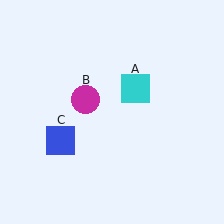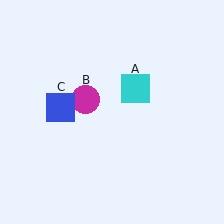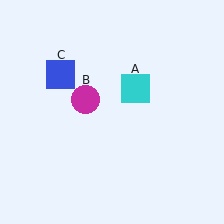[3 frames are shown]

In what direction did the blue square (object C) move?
The blue square (object C) moved up.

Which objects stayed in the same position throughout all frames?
Cyan square (object A) and magenta circle (object B) remained stationary.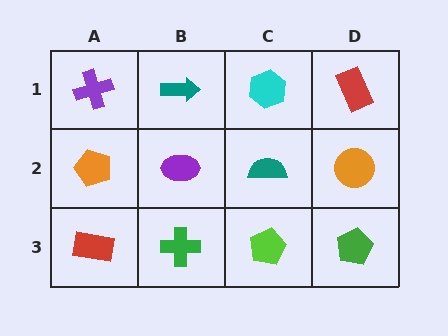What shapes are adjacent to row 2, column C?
A cyan hexagon (row 1, column C), a lime pentagon (row 3, column C), a purple ellipse (row 2, column B), an orange circle (row 2, column D).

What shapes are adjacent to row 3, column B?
A purple ellipse (row 2, column B), a red rectangle (row 3, column A), a lime pentagon (row 3, column C).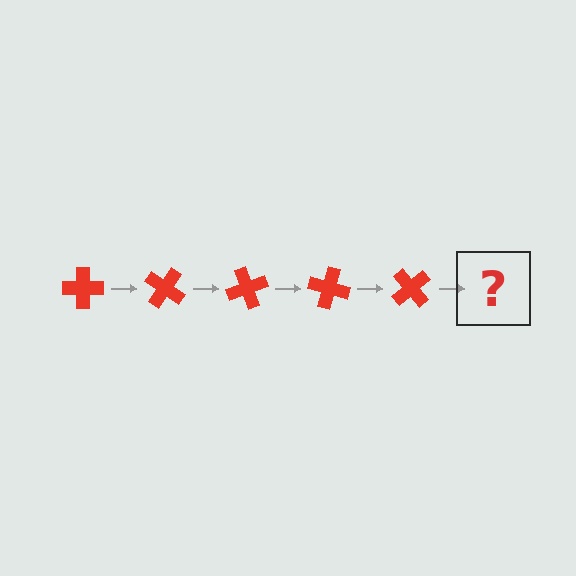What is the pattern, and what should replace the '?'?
The pattern is that the cross rotates 35 degrees each step. The '?' should be a red cross rotated 175 degrees.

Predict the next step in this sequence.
The next step is a red cross rotated 175 degrees.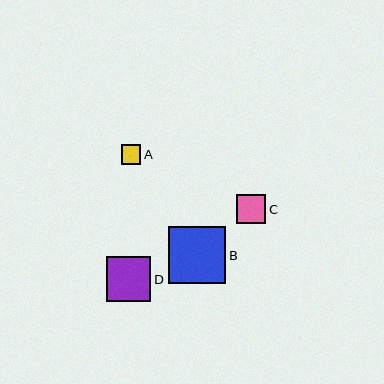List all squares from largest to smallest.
From largest to smallest: B, D, C, A.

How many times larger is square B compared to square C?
Square B is approximately 2.0 times the size of square C.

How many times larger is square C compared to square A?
Square C is approximately 1.5 times the size of square A.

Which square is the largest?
Square B is the largest with a size of approximately 57 pixels.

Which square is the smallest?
Square A is the smallest with a size of approximately 19 pixels.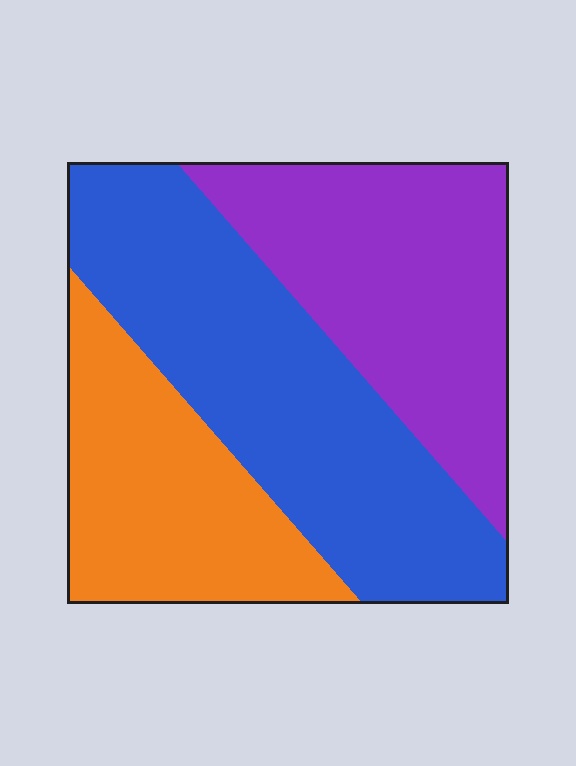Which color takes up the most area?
Blue, at roughly 40%.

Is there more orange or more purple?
Purple.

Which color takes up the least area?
Orange, at roughly 25%.